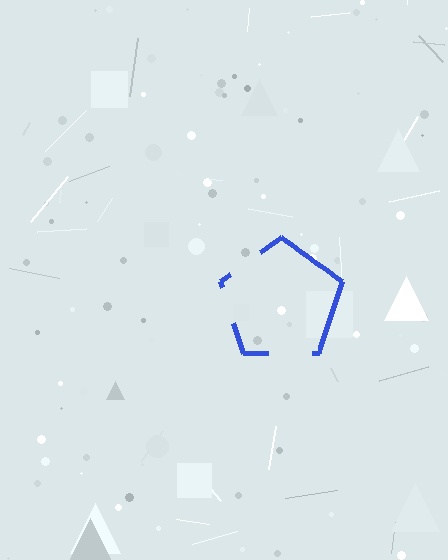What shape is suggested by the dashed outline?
The dashed outline suggests a pentagon.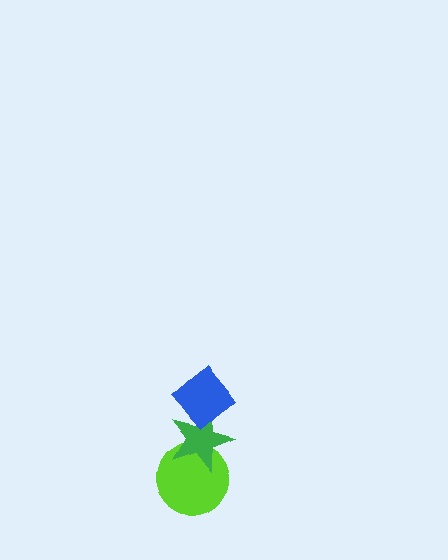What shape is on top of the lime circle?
The green star is on top of the lime circle.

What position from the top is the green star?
The green star is 2nd from the top.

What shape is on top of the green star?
The blue diamond is on top of the green star.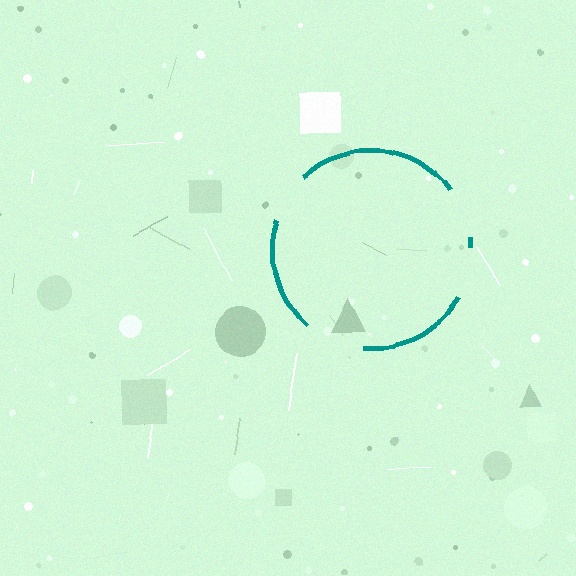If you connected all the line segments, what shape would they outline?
They would outline a circle.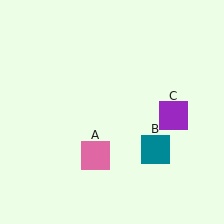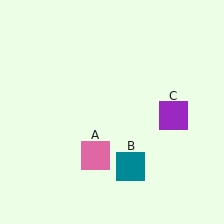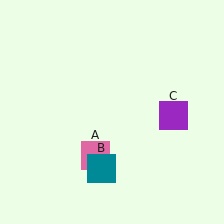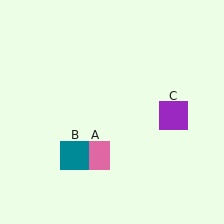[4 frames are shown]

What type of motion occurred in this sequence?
The teal square (object B) rotated clockwise around the center of the scene.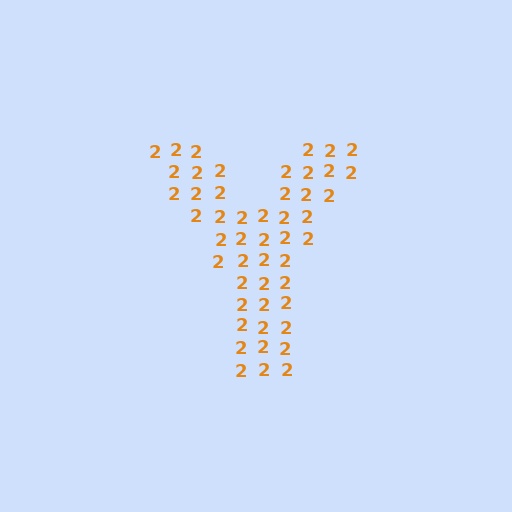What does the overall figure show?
The overall figure shows the letter Y.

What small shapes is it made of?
It is made of small digit 2's.